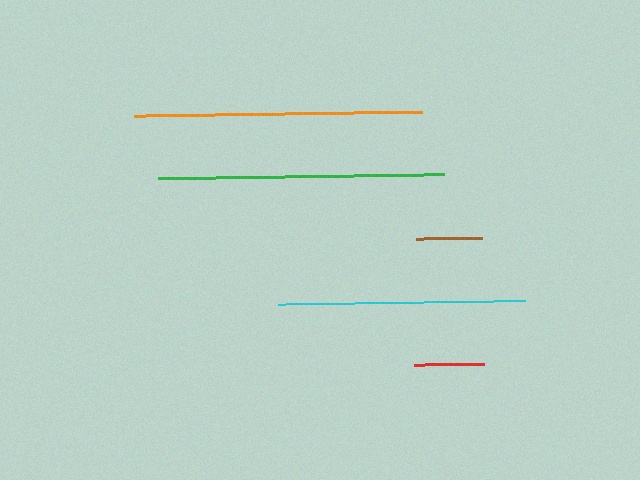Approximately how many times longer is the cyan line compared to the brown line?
The cyan line is approximately 3.7 times the length of the brown line.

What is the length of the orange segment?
The orange segment is approximately 288 pixels long.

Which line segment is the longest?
The orange line is the longest at approximately 288 pixels.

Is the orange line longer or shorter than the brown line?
The orange line is longer than the brown line.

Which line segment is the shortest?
The brown line is the shortest at approximately 66 pixels.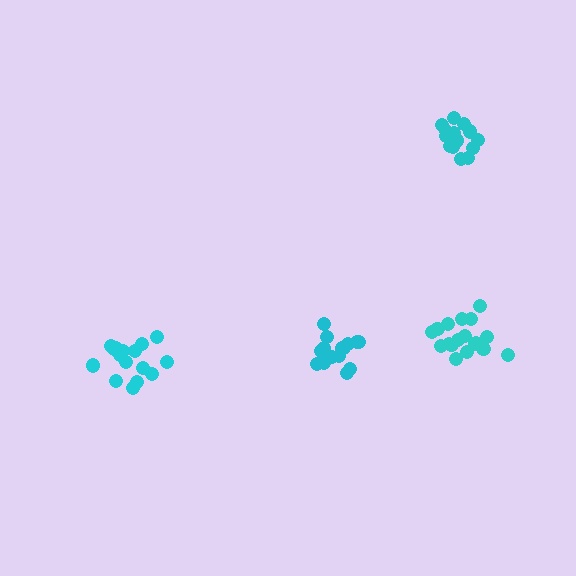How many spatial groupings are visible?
There are 4 spatial groupings.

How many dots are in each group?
Group 1: 15 dots, Group 2: 16 dots, Group 3: 19 dots, Group 4: 16 dots (66 total).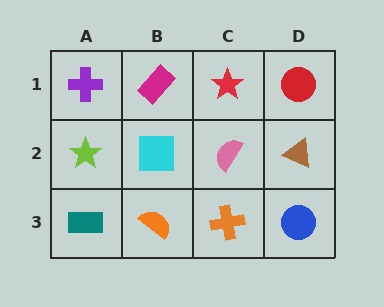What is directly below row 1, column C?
A pink semicircle.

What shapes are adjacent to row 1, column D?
A brown triangle (row 2, column D), a red star (row 1, column C).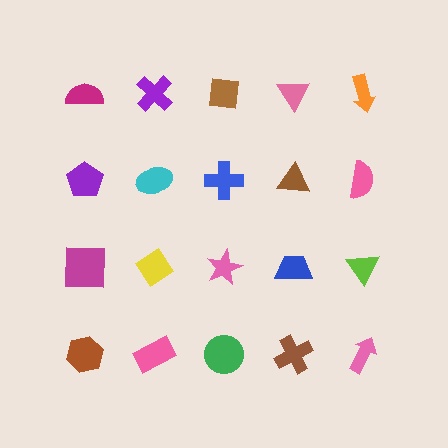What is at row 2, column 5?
A pink semicircle.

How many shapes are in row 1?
5 shapes.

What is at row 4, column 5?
A pink arrow.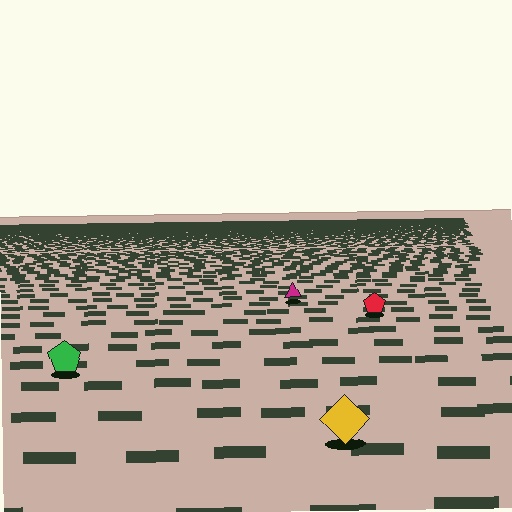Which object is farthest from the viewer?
The magenta triangle is farthest from the viewer. It appears smaller and the ground texture around it is denser.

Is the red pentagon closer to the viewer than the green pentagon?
No. The green pentagon is closer — you can tell from the texture gradient: the ground texture is coarser near it.